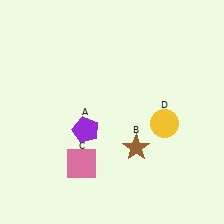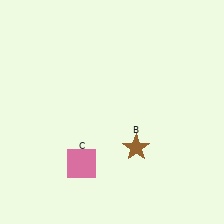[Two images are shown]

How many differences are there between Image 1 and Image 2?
There are 2 differences between the two images.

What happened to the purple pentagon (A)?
The purple pentagon (A) was removed in Image 2. It was in the bottom-left area of Image 1.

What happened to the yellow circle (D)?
The yellow circle (D) was removed in Image 2. It was in the bottom-right area of Image 1.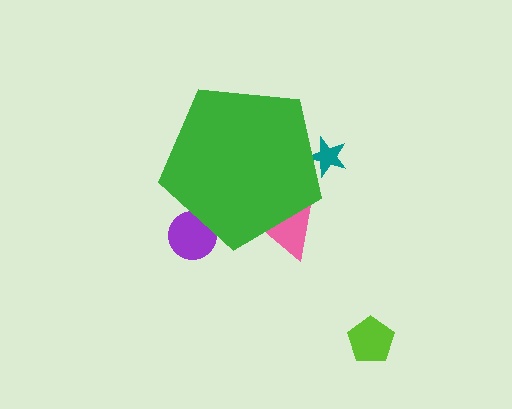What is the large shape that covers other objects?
A green pentagon.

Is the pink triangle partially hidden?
Yes, the pink triangle is partially hidden behind the green pentagon.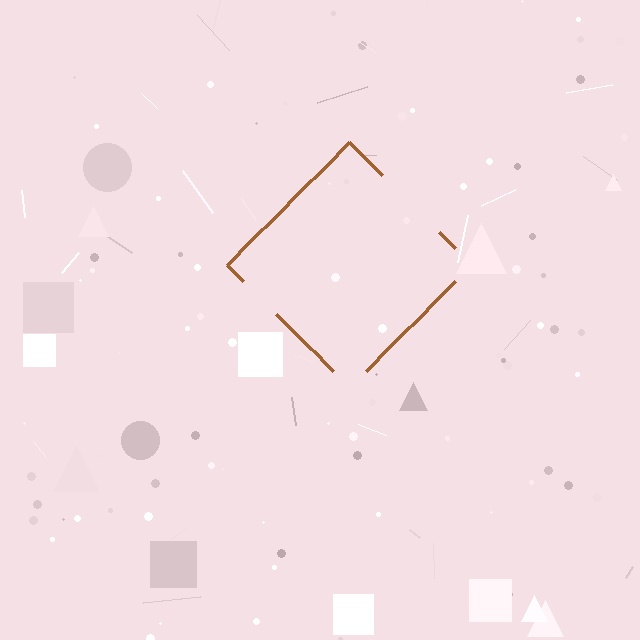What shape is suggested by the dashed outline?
The dashed outline suggests a diamond.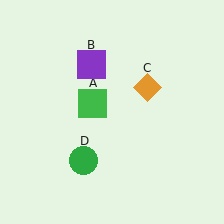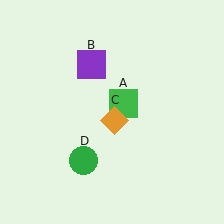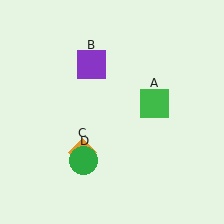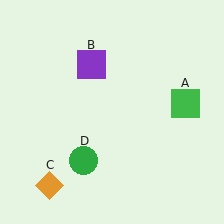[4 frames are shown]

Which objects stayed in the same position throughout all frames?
Purple square (object B) and green circle (object D) remained stationary.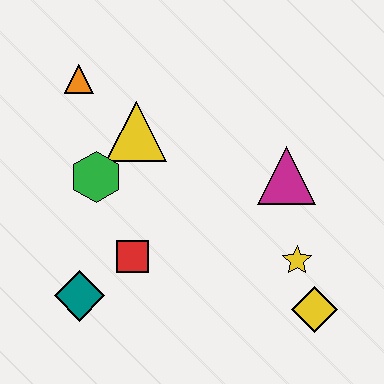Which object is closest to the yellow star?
The yellow diamond is closest to the yellow star.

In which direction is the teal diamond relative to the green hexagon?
The teal diamond is below the green hexagon.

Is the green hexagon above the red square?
Yes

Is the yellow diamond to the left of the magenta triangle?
No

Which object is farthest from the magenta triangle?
The teal diamond is farthest from the magenta triangle.